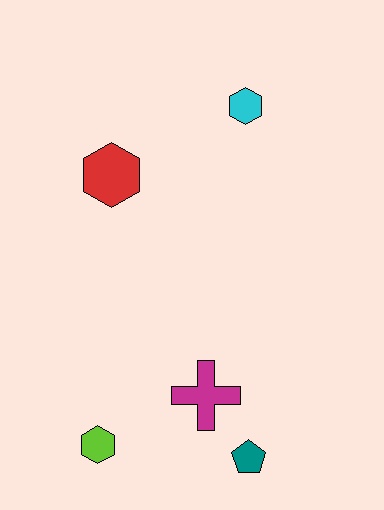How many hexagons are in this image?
There are 3 hexagons.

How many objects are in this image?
There are 5 objects.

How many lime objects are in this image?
There is 1 lime object.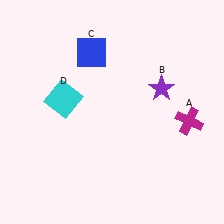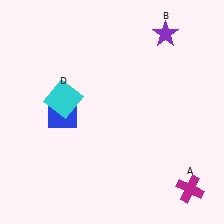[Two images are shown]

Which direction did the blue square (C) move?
The blue square (C) moved down.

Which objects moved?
The objects that moved are: the magenta cross (A), the purple star (B), the blue square (C).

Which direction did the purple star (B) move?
The purple star (B) moved up.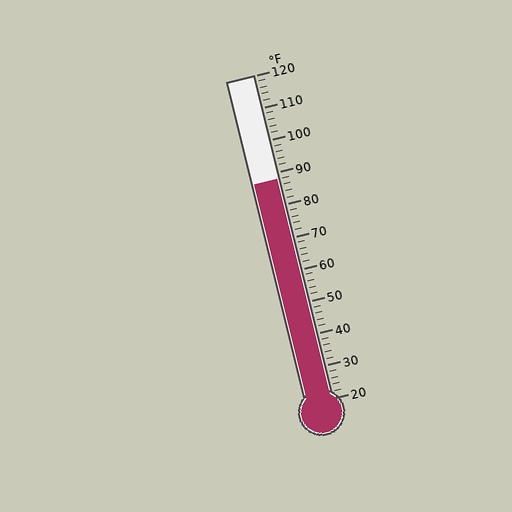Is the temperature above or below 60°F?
The temperature is above 60°F.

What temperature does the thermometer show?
The thermometer shows approximately 88°F.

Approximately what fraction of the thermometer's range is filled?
The thermometer is filled to approximately 70% of its range.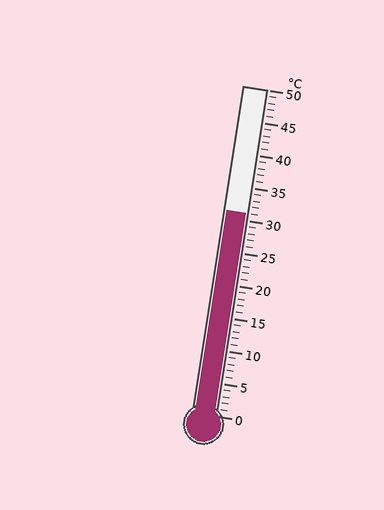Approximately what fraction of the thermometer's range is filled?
The thermometer is filled to approximately 60% of its range.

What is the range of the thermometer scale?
The thermometer scale ranges from 0°C to 50°C.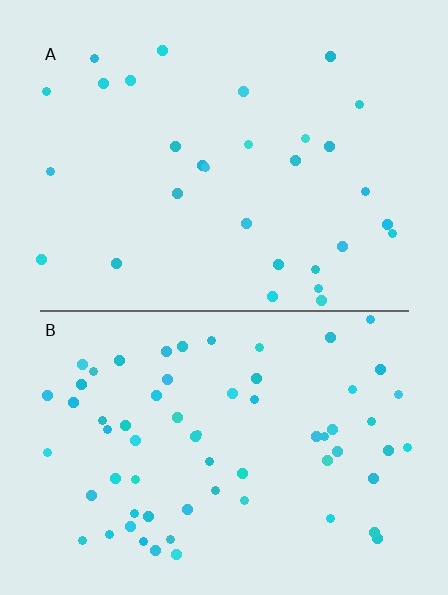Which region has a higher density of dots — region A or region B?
B (the bottom).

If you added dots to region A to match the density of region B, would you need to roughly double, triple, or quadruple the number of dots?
Approximately double.